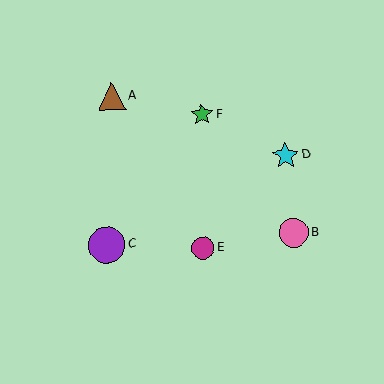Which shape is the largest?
The purple circle (labeled C) is the largest.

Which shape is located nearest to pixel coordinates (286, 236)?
The pink circle (labeled B) at (294, 233) is nearest to that location.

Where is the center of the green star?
The center of the green star is at (202, 114).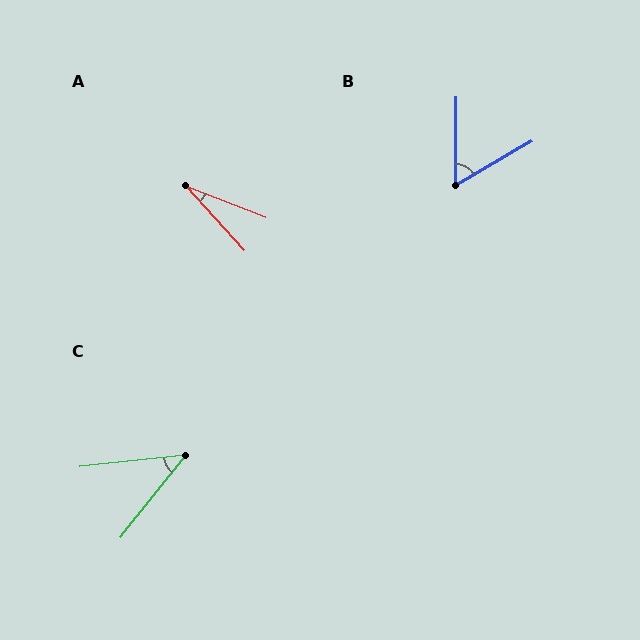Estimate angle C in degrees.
Approximately 45 degrees.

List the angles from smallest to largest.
A (26°), C (45°), B (59°).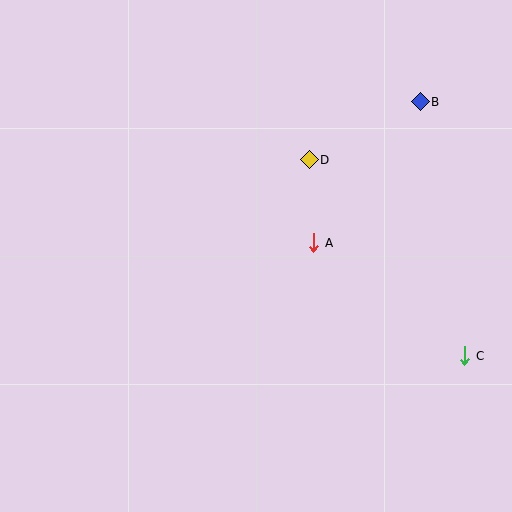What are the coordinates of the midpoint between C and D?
The midpoint between C and D is at (387, 258).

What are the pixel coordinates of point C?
Point C is at (465, 356).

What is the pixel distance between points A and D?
The distance between A and D is 83 pixels.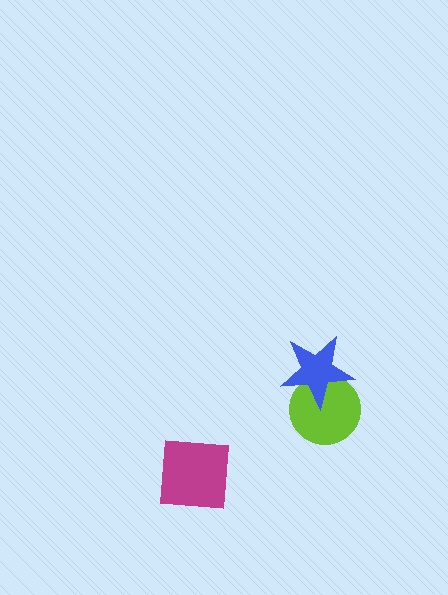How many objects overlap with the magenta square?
0 objects overlap with the magenta square.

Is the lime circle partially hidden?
Yes, it is partially covered by another shape.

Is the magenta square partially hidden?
No, no other shape covers it.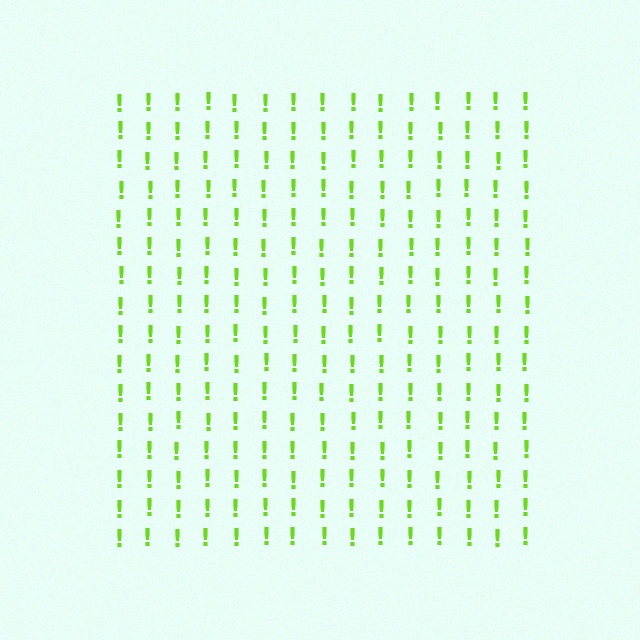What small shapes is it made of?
It is made of small exclamation marks.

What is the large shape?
The large shape is a square.